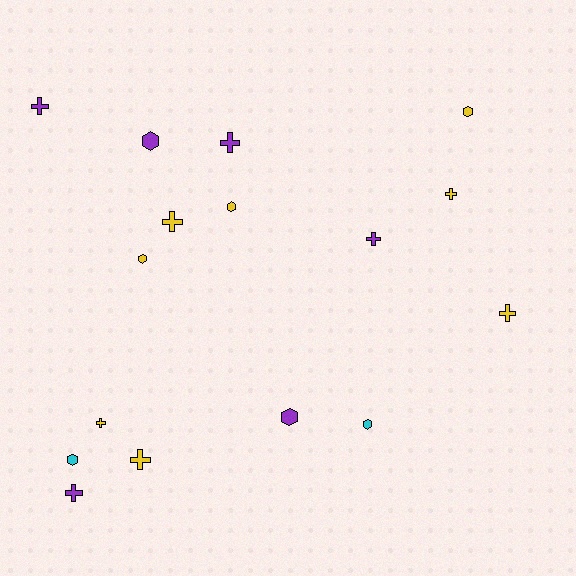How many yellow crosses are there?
There are 5 yellow crosses.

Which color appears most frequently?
Yellow, with 8 objects.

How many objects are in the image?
There are 16 objects.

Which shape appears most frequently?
Cross, with 9 objects.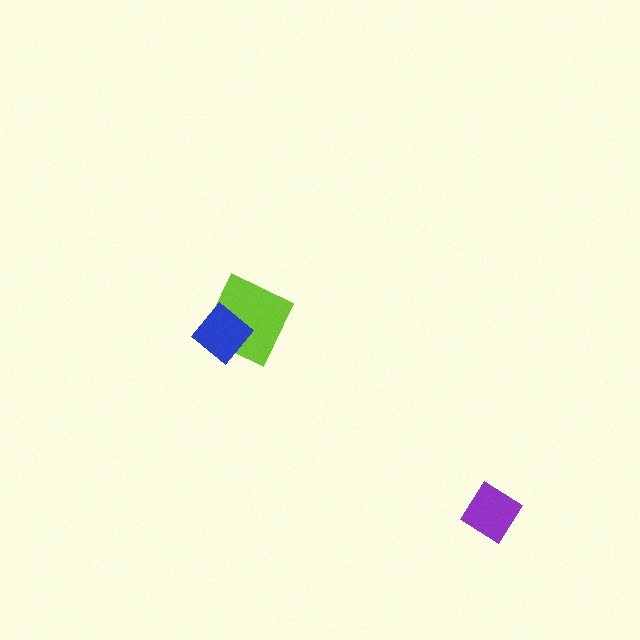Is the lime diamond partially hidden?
Yes, it is partially covered by another shape.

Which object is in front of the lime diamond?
The blue diamond is in front of the lime diamond.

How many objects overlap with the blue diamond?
1 object overlaps with the blue diamond.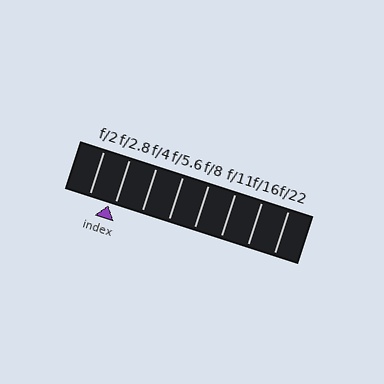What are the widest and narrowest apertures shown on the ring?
The widest aperture shown is f/2 and the narrowest is f/22.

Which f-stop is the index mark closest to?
The index mark is closest to f/2.8.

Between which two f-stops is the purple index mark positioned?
The index mark is between f/2 and f/2.8.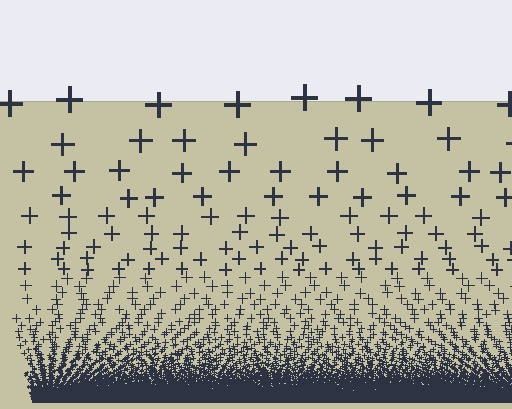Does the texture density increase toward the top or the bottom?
Density increases toward the bottom.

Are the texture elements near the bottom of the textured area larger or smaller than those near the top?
Smaller. The gradient is inverted — elements near the bottom are smaller and denser.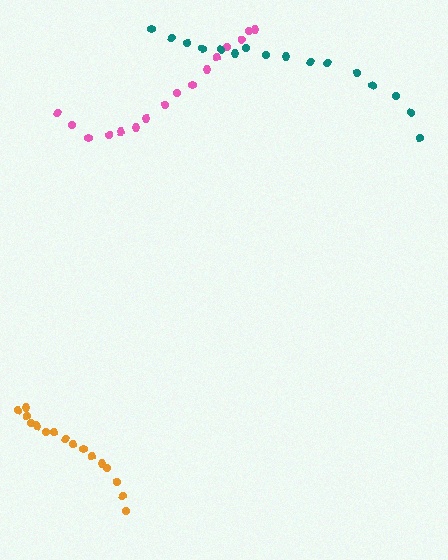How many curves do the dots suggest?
There are 3 distinct paths.